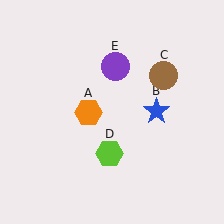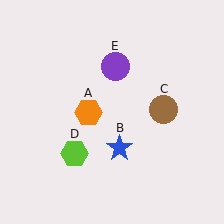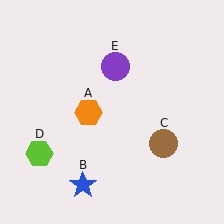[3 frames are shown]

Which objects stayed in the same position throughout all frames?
Orange hexagon (object A) and purple circle (object E) remained stationary.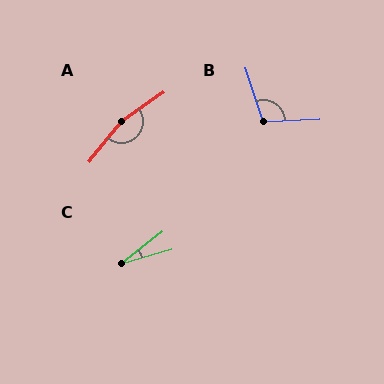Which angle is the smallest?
C, at approximately 22 degrees.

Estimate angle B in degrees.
Approximately 105 degrees.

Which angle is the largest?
A, at approximately 163 degrees.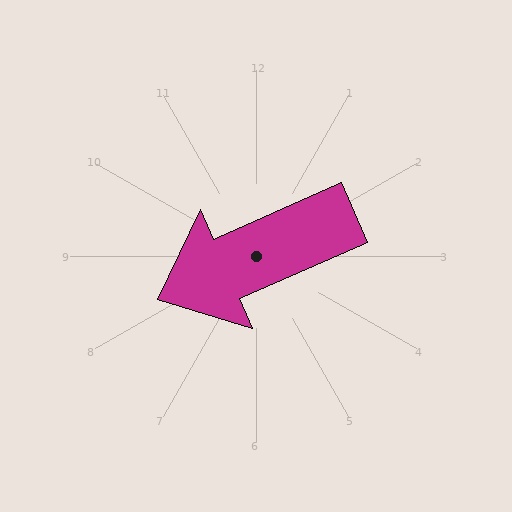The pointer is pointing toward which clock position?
Roughly 8 o'clock.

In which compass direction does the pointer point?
Southwest.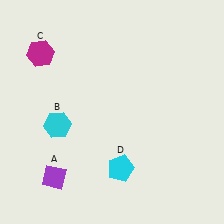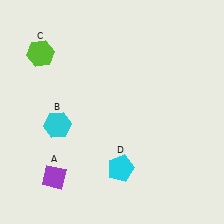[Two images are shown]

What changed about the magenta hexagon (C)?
In Image 1, C is magenta. In Image 2, it changed to lime.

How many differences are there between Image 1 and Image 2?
There is 1 difference between the two images.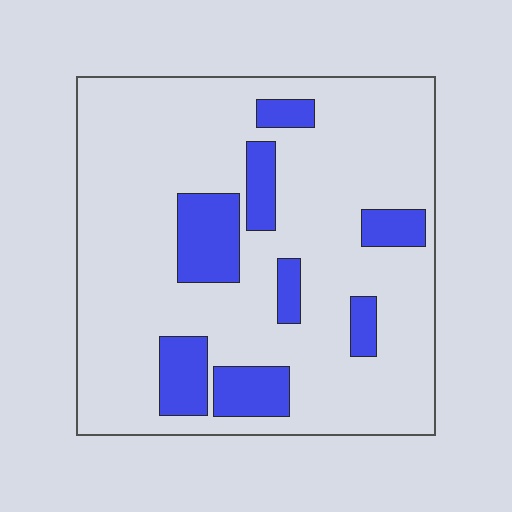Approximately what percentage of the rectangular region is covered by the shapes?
Approximately 20%.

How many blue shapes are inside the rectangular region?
8.